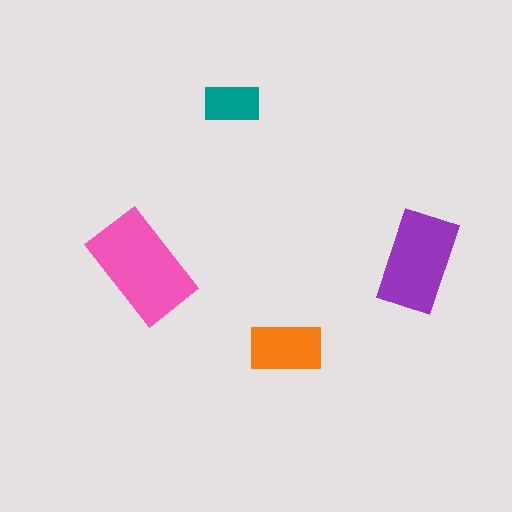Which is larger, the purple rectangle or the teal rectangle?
The purple one.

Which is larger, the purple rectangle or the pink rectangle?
The pink one.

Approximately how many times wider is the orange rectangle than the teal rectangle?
About 1.5 times wider.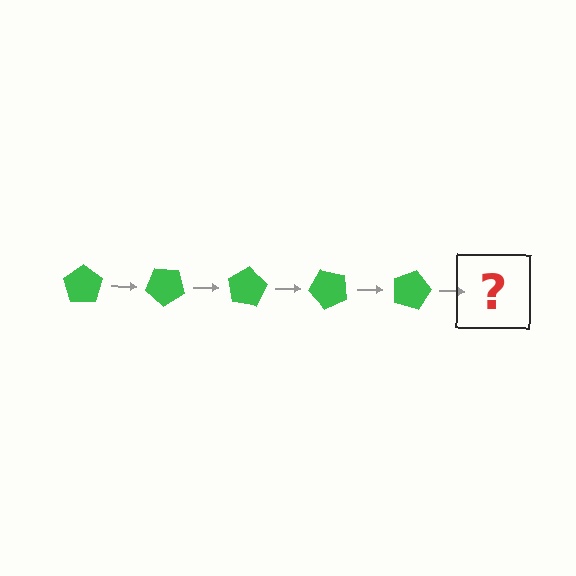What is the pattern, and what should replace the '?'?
The pattern is that the pentagon rotates 40 degrees each step. The '?' should be a green pentagon rotated 200 degrees.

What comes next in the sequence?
The next element should be a green pentagon rotated 200 degrees.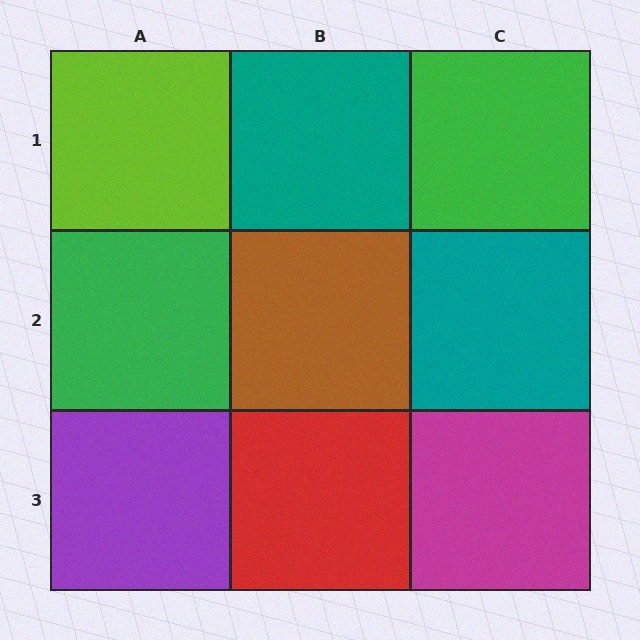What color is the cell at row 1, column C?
Green.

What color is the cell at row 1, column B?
Teal.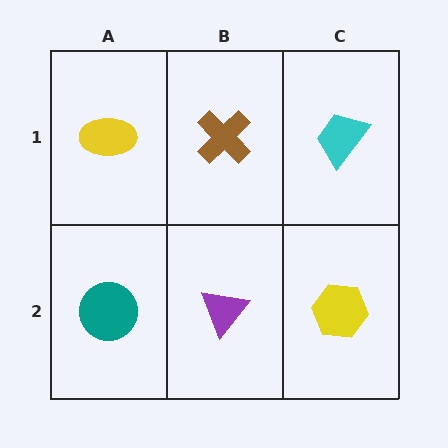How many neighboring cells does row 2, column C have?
2.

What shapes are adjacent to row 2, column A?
A yellow ellipse (row 1, column A), a purple triangle (row 2, column B).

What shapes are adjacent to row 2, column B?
A brown cross (row 1, column B), a teal circle (row 2, column A), a yellow hexagon (row 2, column C).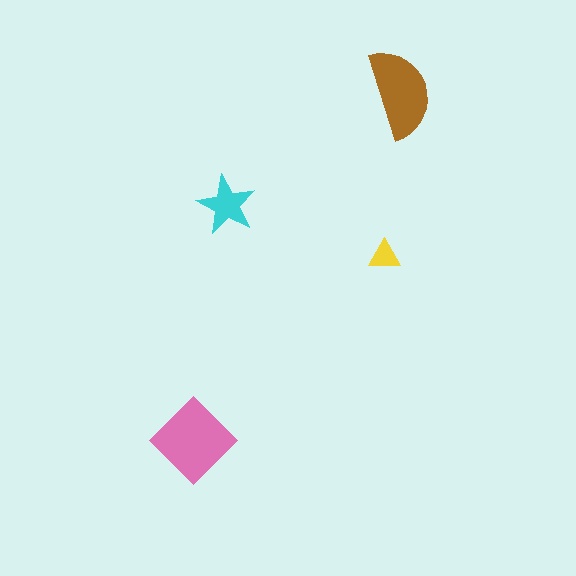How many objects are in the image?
There are 4 objects in the image.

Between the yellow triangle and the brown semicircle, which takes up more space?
The brown semicircle.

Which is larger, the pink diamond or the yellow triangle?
The pink diamond.